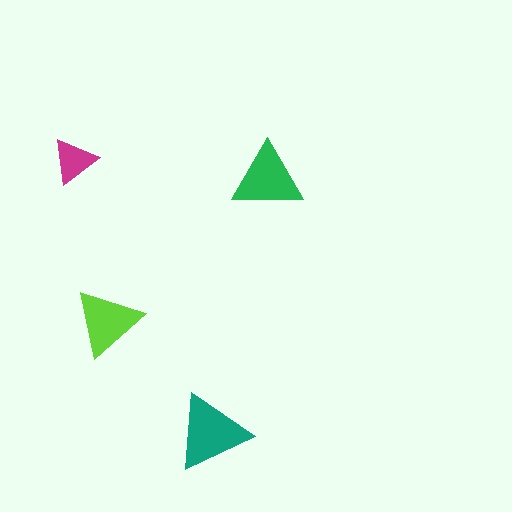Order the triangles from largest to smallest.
the teal one, the green one, the lime one, the magenta one.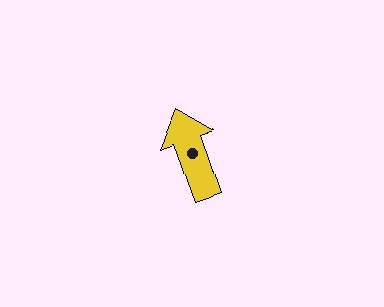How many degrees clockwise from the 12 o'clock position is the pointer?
Approximately 341 degrees.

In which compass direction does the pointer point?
North.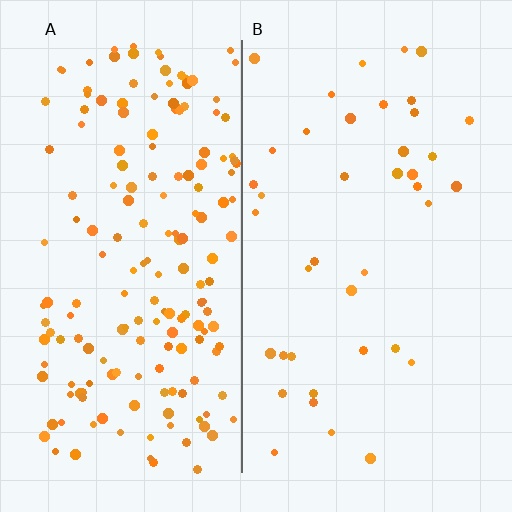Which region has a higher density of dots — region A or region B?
A (the left).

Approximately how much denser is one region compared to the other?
Approximately 4.3× — region A over region B.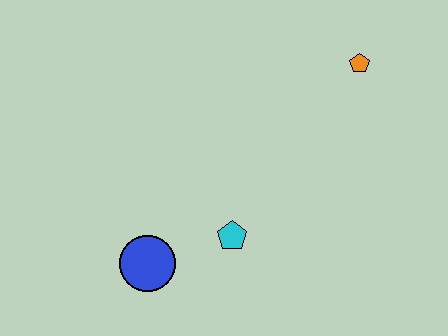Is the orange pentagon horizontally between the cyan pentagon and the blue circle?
No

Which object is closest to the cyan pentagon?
The blue circle is closest to the cyan pentagon.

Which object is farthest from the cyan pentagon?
The orange pentagon is farthest from the cyan pentagon.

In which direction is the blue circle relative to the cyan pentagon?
The blue circle is to the left of the cyan pentagon.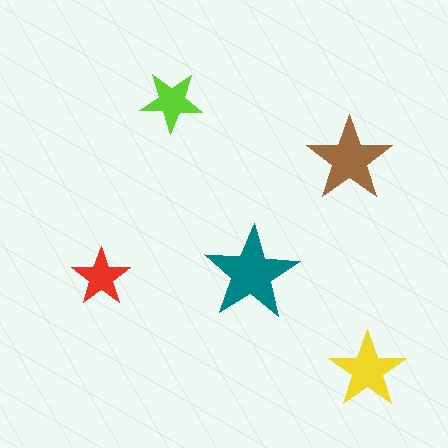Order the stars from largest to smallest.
the teal one, the brown one, the yellow one, the lime one, the red one.